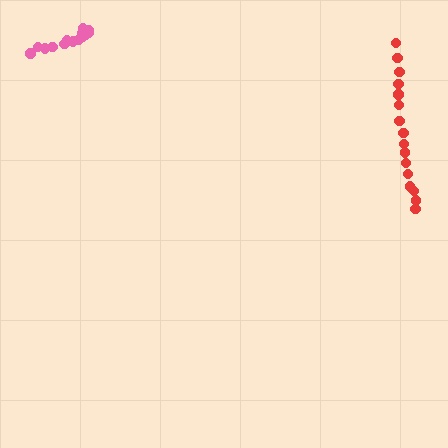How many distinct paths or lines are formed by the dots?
There are 2 distinct paths.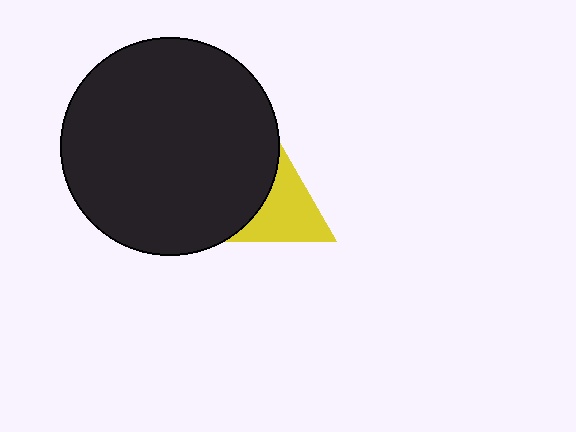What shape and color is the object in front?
The object in front is a black circle.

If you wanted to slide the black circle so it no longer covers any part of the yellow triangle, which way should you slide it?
Slide it left — that is the most direct way to separate the two shapes.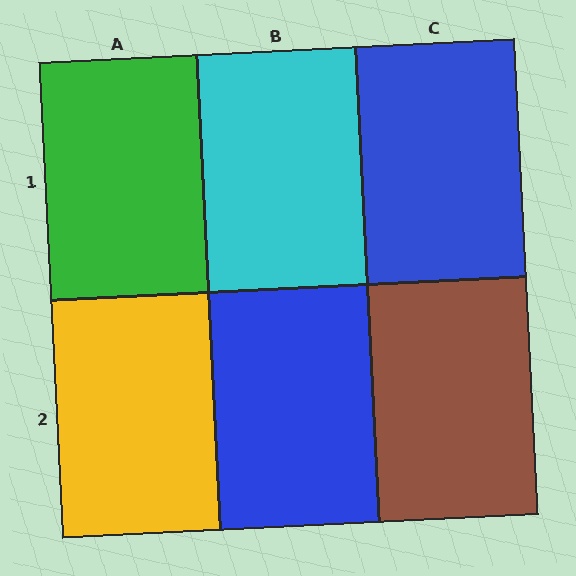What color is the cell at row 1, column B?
Cyan.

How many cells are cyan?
1 cell is cyan.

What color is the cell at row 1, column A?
Green.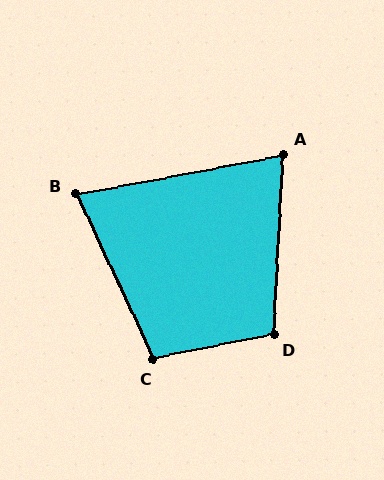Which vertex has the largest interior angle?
D, at approximately 104 degrees.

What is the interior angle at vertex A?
Approximately 76 degrees (acute).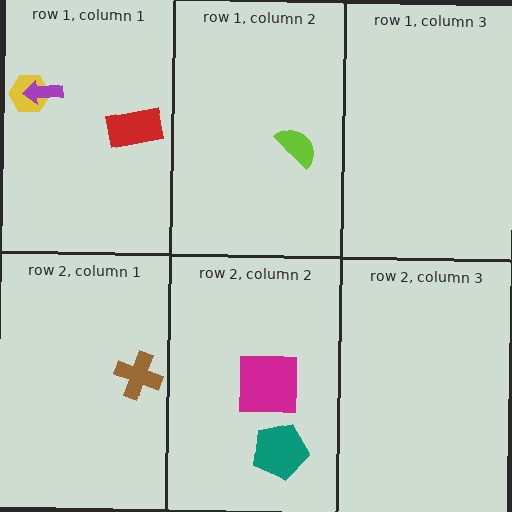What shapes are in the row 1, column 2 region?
The lime semicircle.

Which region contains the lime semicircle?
The row 1, column 2 region.